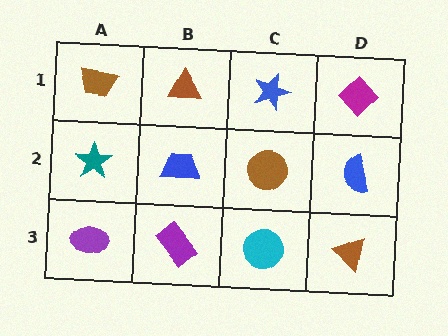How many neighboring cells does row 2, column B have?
4.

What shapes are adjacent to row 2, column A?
A brown trapezoid (row 1, column A), a purple ellipse (row 3, column A), a blue trapezoid (row 2, column B).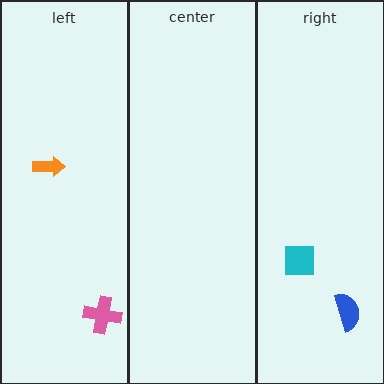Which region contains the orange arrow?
The left region.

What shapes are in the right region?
The blue semicircle, the cyan square.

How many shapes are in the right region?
2.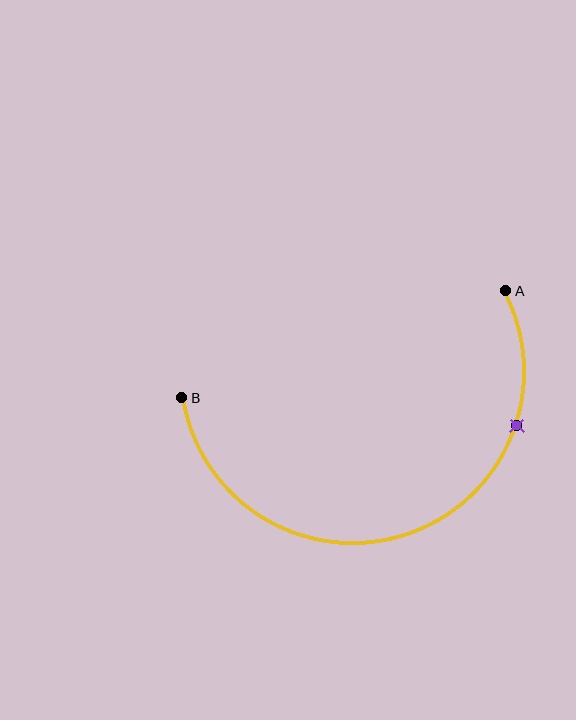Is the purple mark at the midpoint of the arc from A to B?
No. The purple mark lies on the arc but is closer to endpoint A. The arc midpoint would be at the point on the curve equidistant along the arc from both A and B.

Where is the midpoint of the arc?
The arc midpoint is the point on the curve farthest from the straight line joining A and B. It sits below that line.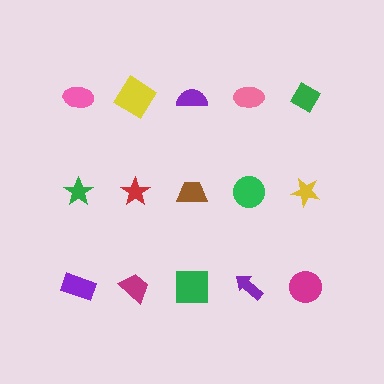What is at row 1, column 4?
A pink ellipse.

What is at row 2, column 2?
A red star.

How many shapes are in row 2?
5 shapes.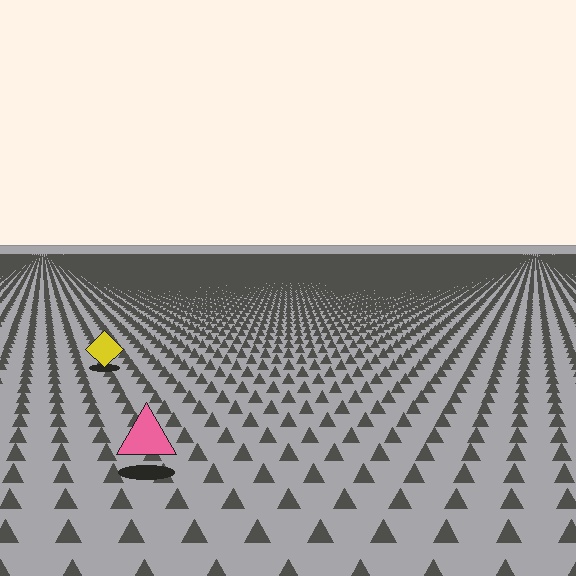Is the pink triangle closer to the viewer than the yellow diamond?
Yes. The pink triangle is closer — you can tell from the texture gradient: the ground texture is coarser near it.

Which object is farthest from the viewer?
The yellow diamond is farthest from the viewer. It appears smaller and the ground texture around it is denser.